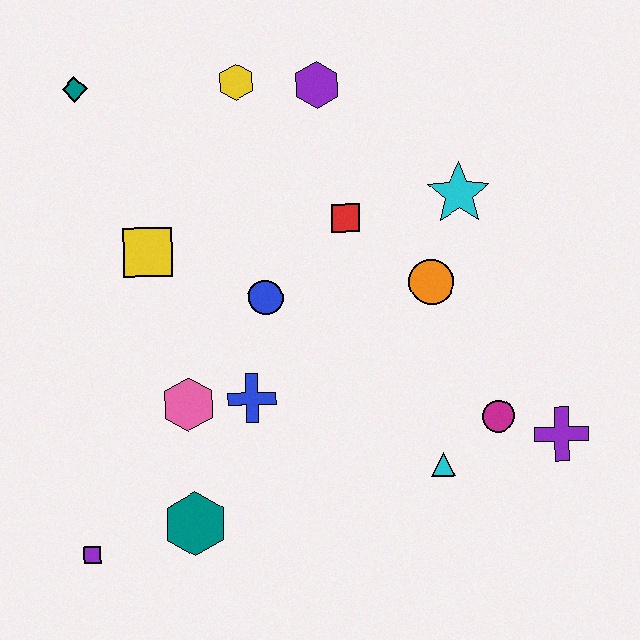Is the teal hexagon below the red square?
Yes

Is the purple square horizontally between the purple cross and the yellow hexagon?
No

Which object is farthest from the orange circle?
The purple square is farthest from the orange circle.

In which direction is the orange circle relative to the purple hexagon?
The orange circle is below the purple hexagon.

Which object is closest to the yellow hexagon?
The purple hexagon is closest to the yellow hexagon.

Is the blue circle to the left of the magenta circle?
Yes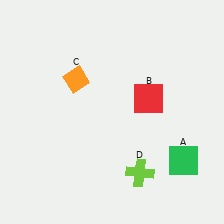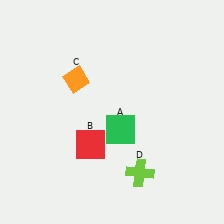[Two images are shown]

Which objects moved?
The objects that moved are: the green square (A), the red square (B).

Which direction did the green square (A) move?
The green square (A) moved left.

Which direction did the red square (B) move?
The red square (B) moved left.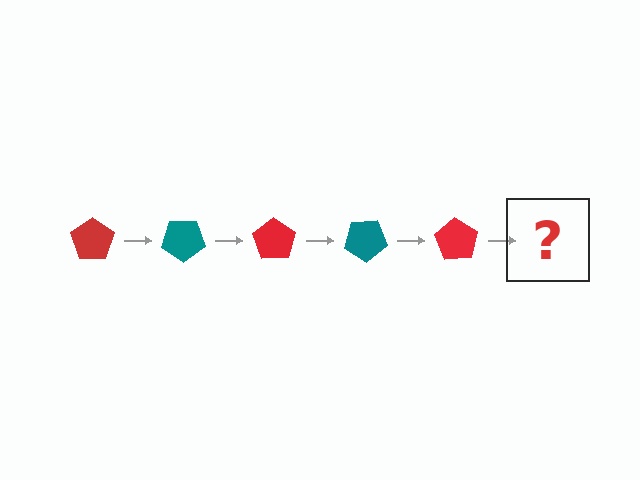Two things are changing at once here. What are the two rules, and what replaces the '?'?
The two rules are that it rotates 35 degrees each step and the color cycles through red and teal. The '?' should be a teal pentagon, rotated 175 degrees from the start.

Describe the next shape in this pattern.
It should be a teal pentagon, rotated 175 degrees from the start.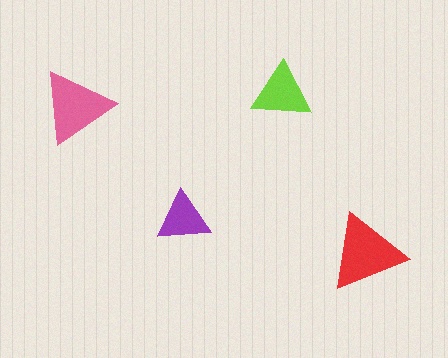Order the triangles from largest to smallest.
the red one, the pink one, the lime one, the purple one.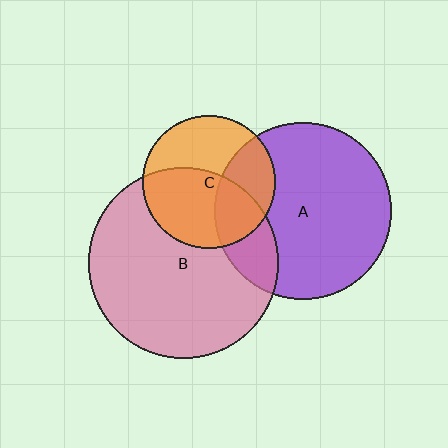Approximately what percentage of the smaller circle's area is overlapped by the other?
Approximately 35%.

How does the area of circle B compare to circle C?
Approximately 2.0 times.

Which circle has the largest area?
Circle B (pink).